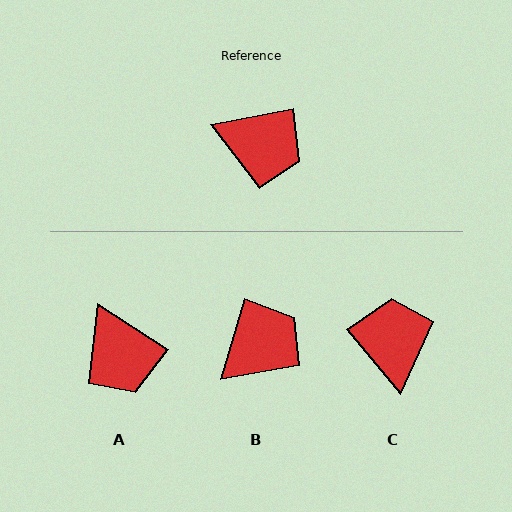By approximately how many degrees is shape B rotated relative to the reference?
Approximately 62 degrees counter-clockwise.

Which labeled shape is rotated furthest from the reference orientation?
C, about 118 degrees away.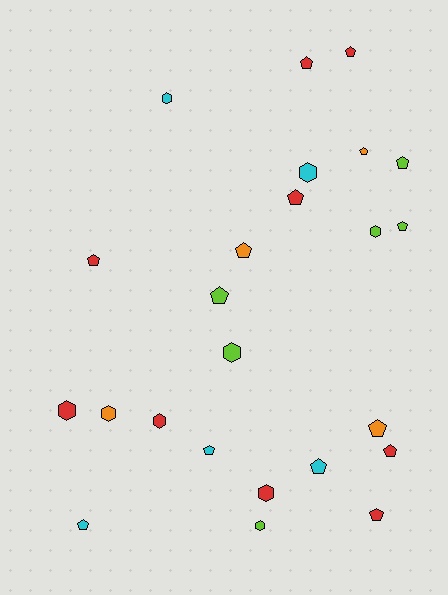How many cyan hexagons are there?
There are 2 cyan hexagons.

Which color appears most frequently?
Red, with 9 objects.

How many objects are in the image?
There are 24 objects.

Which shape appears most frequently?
Pentagon, with 15 objects.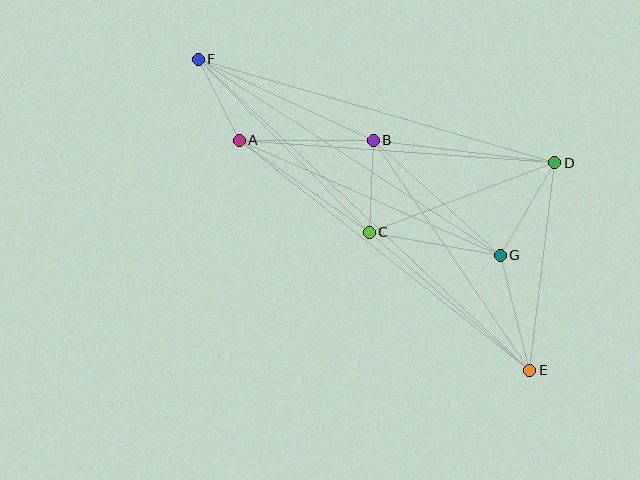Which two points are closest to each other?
Points A and F are closest to each other.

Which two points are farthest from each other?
Points E and F are farthest from each other.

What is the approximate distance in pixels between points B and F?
The distance between B and F is approximately 193 pixels.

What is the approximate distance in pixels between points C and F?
The distance between C and F is approximately 243 pixels.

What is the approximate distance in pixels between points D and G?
The distance between D and G is approximately 107 pixels.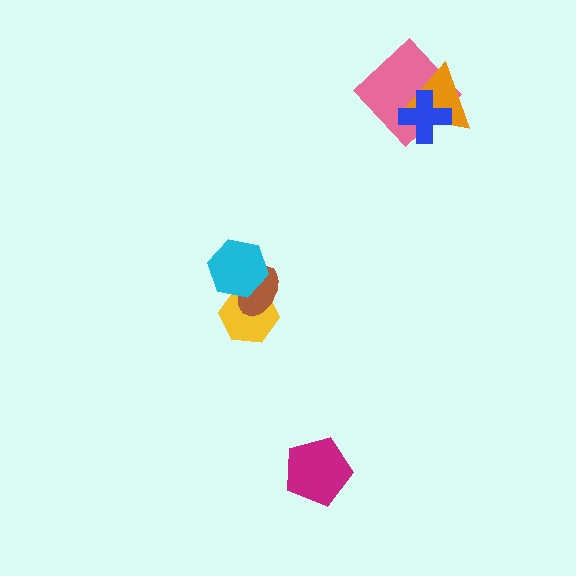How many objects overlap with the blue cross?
2 objects overlap with the blue cross.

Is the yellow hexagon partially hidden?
Yes, it is partially covered by another shape.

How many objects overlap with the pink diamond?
2 objects overlap with the pink diamond.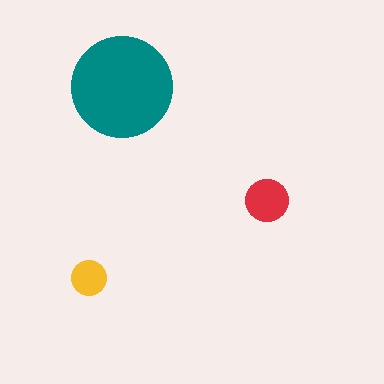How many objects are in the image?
There are 3 objects in the image.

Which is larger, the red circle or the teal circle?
The teal one.